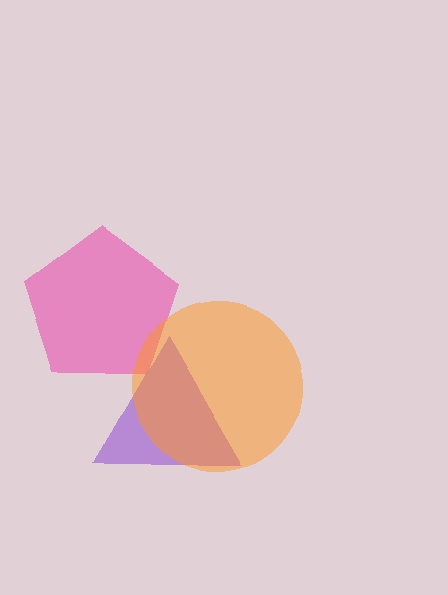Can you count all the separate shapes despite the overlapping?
Yes, there are 3 separate shapes.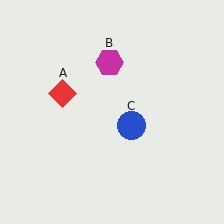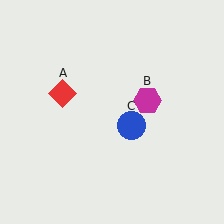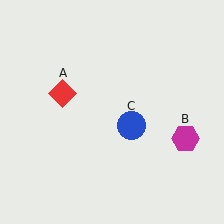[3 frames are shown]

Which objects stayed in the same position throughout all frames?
Red diamond (object A) and blue circle (object C) remained stationary.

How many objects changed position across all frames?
1 object changed position: magenta hexagon (object B).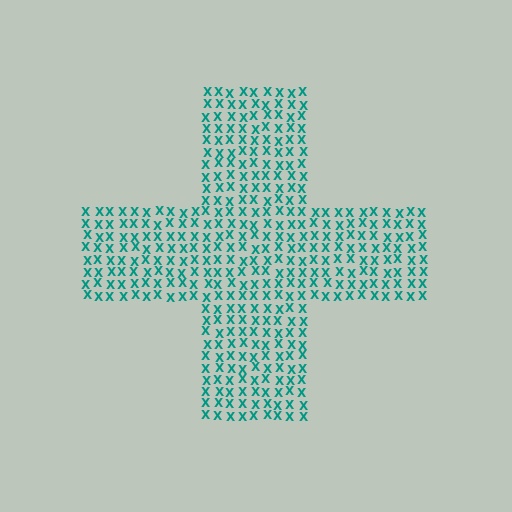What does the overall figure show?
The overall figure shows a cross.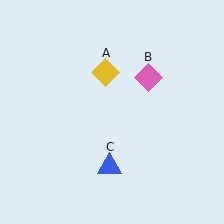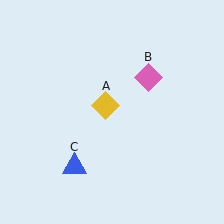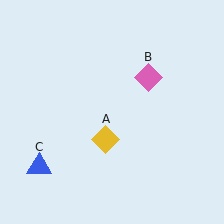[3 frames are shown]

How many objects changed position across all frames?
2 objects changed position: yellow diamond (object A), blue triangle (object C).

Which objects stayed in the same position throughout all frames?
Pink diamond (object B) remained stationary.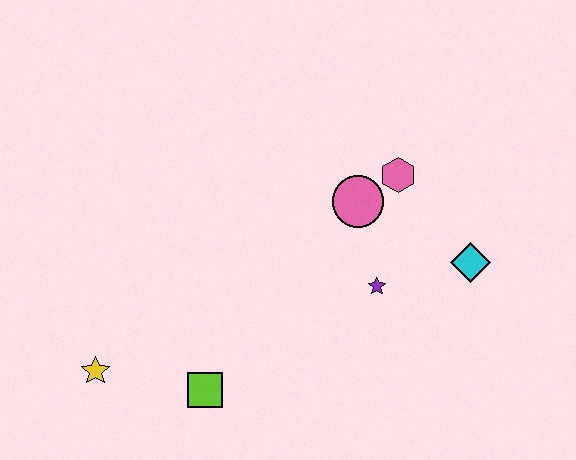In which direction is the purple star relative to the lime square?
The purple star is to the right of the lime square.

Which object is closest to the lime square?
The yellow star is closest to the lime square.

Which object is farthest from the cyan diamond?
The yellow star is farthest from the cyan diamond.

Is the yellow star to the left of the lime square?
Yes